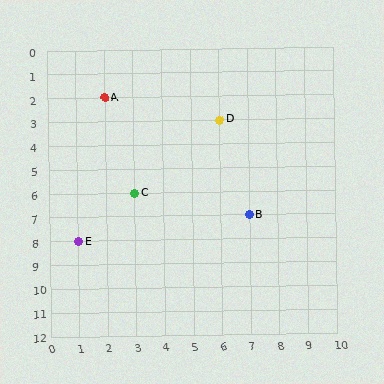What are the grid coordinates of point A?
Point A is at grid coordinates (2, 2).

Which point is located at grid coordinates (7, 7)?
Point B is at (7, 7).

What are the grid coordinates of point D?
Point D is at grid coordinates (6, 3).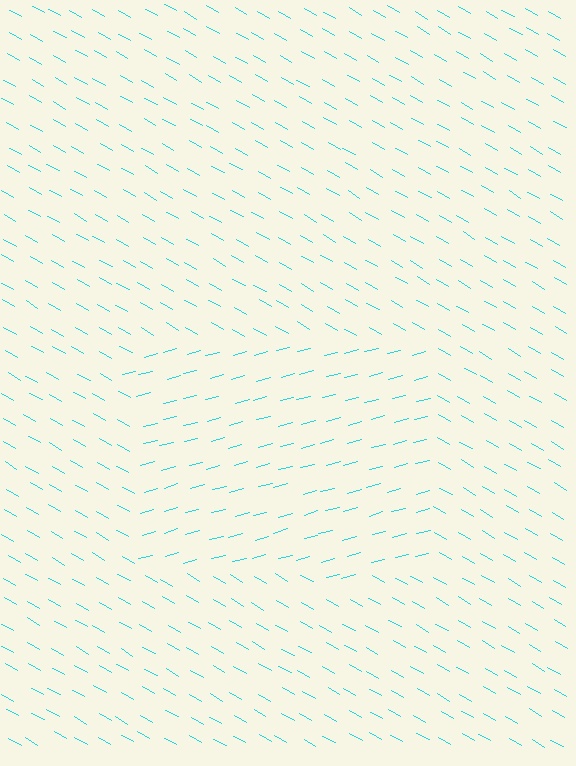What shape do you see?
I see a rectangle.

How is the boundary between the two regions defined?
The boundary is defined purely by a change in line orientation (approximately 45 degrees difference). All lines are the same color and thickness.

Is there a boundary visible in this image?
Yes, there is a texture boundary formed by a change in line orientation.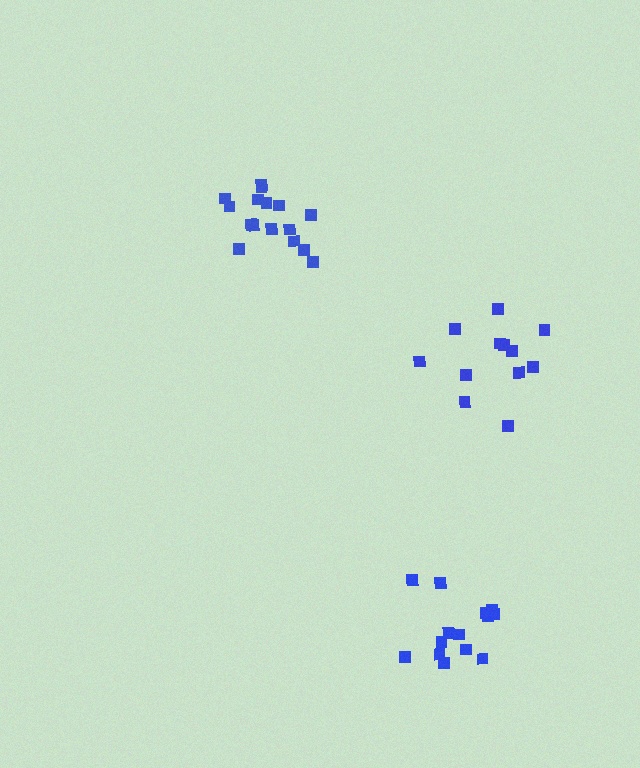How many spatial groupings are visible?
There are 3 spatial groupings.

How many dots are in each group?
Group 1: 14 dots, Group 2: 16 dots, Group 3: 12 dots (42 total).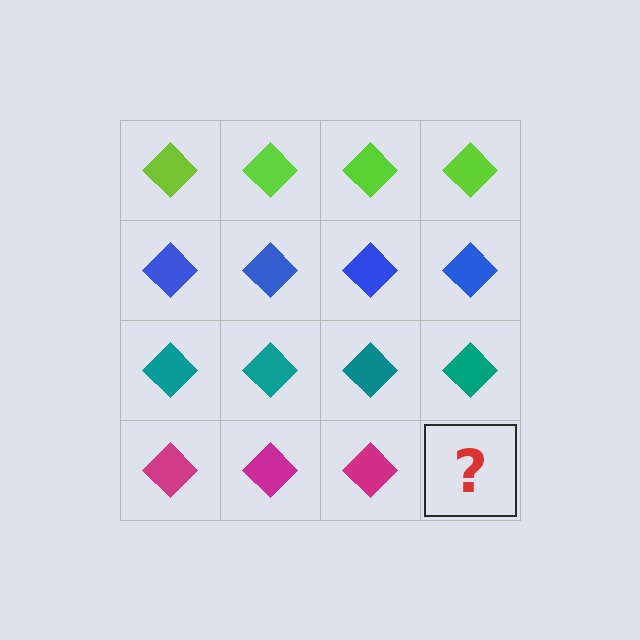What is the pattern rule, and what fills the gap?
The rule is that each row has a consistent color. The gap should be filled with a magenta diamond.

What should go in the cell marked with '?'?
The missing cell should contain a magenta diamond.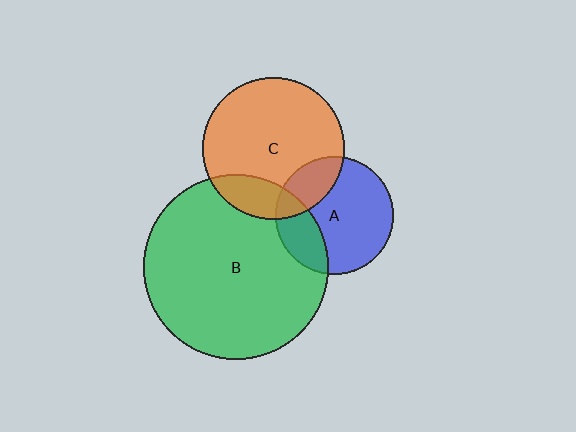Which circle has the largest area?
Circle B (green).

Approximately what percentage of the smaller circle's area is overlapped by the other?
Approximately 25%.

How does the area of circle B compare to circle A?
Approximately 2.5 times.